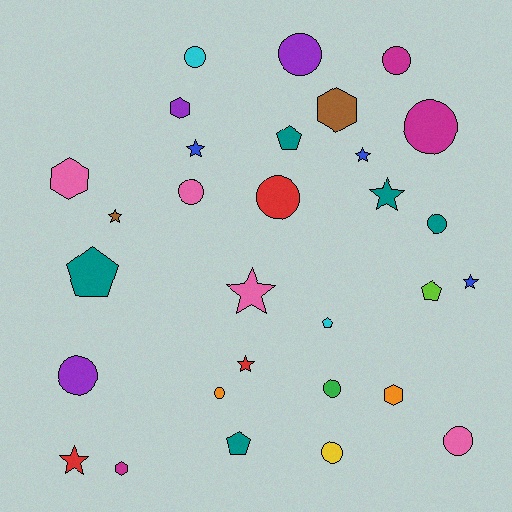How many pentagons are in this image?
There are 5 pentagons.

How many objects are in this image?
There are 30 objects.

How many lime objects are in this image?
There is 1 lime object.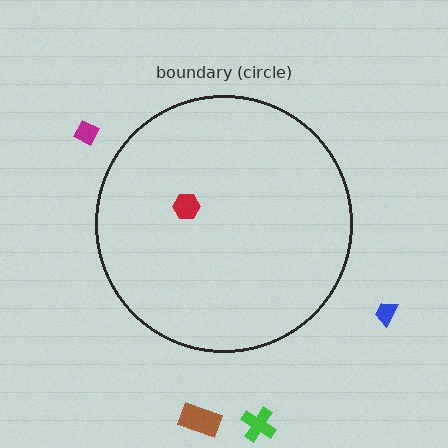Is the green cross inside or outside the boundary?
Outside.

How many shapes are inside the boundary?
1 inside, 4 outside.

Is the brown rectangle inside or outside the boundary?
Outside.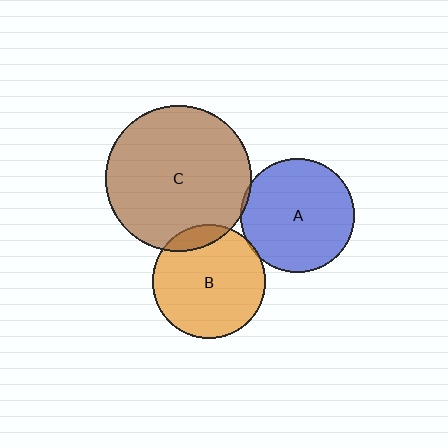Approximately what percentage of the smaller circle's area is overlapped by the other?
Approximately 10%.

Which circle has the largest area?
Circle C (brown).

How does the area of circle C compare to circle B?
Approximately 1.6 times.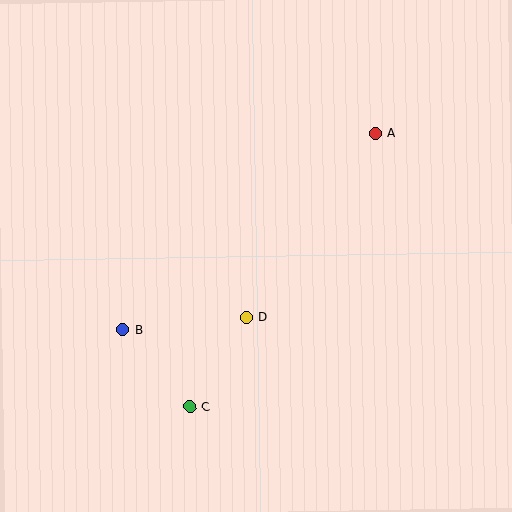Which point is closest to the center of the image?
Point D at (246, 317) is closest to the center.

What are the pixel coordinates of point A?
Point A is at (375, 133).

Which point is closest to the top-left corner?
Point B is closest to the top-left corner.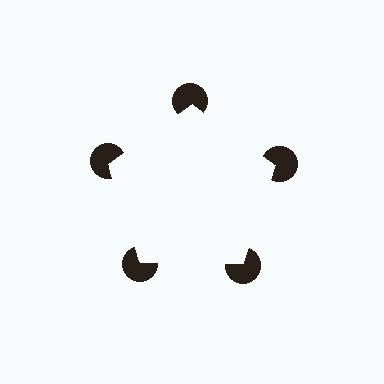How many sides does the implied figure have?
5 sides.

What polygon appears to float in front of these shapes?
An illusory pentagon — its edges are inferred from the aligned wedge cuts in the pac-man discs, not physically drawn.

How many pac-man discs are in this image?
There are 5 — one at each vertex of the illusory pentagon.